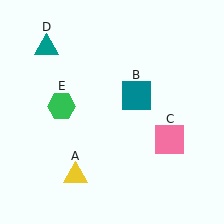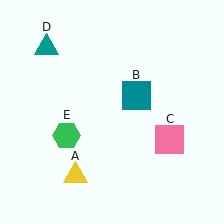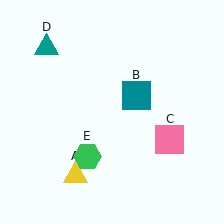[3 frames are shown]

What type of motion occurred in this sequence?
The green hexagon (object E) rotated counterclockwise around the center of the scene.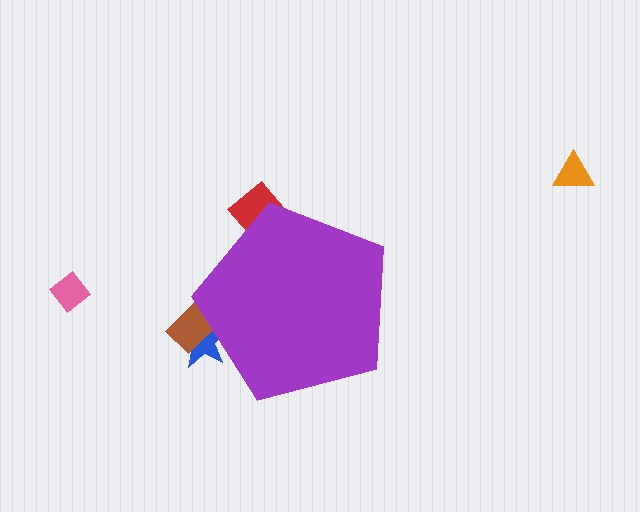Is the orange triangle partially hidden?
No, the orange triangle is fully visible.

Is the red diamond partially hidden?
Yes, the red diamond is partially hidden behind the purple pentagon.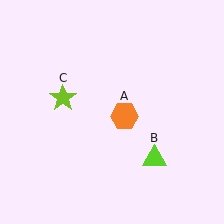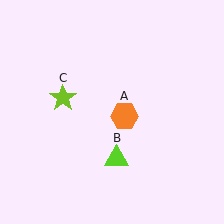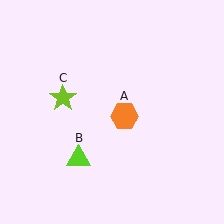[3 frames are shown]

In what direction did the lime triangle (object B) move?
The lime triangle (object B) moved left.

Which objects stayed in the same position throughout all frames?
Orange hexagon (object A) and lime star (object C) remained stationary.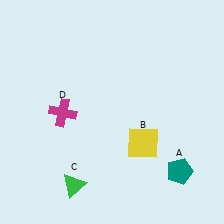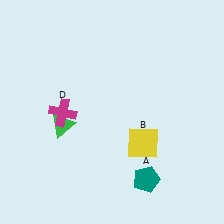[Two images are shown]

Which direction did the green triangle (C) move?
The green triangle (C) moved up.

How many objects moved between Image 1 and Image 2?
2 objects moved between the two images.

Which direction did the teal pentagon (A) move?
The teal pentagon (A) moved left.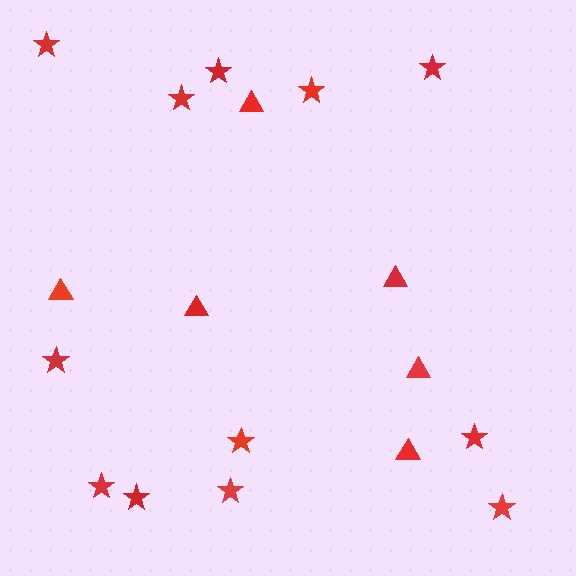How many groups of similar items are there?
There are 2 groups: one group of triangles (6) and one group of stars (12).